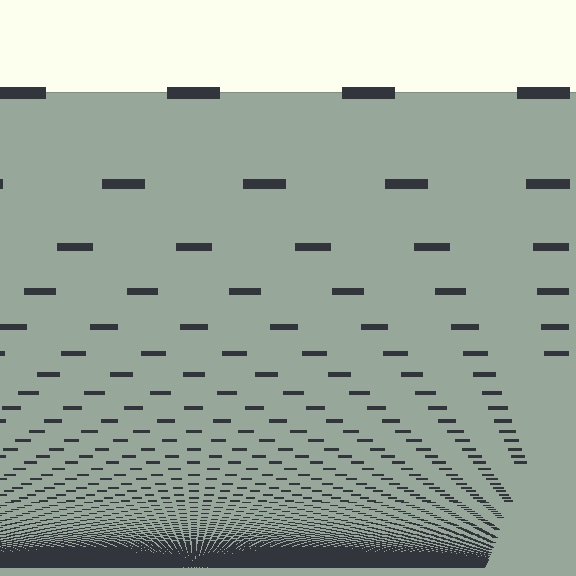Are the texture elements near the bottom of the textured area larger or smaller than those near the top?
Smaller. The gradient is inverted — elements near the bottom are smaller and denser.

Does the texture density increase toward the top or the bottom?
Density increases toward the bottom.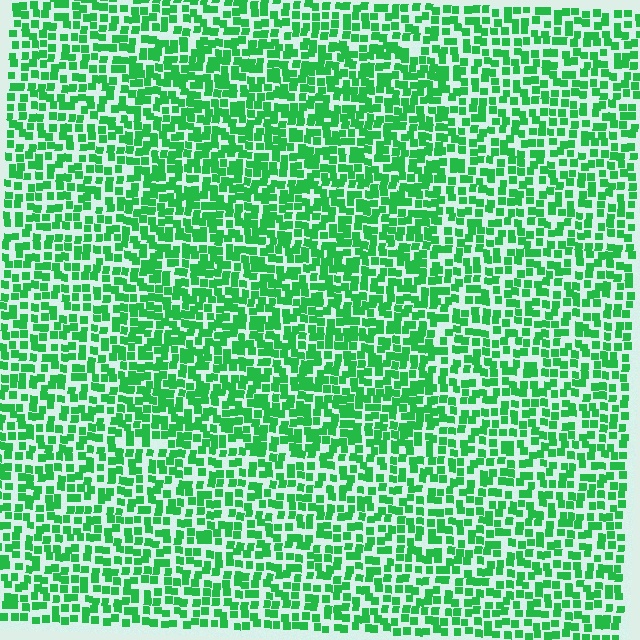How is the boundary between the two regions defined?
The boundary is defined by a change in element density (approximately 1.4x ratio). All elements are the same color, size, and shape.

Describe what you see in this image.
The image contains small green elements arranged at two different densities. A rectangle-shaped region is visible where the elements are more densely packed than the surrounding area.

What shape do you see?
I see a rectangle.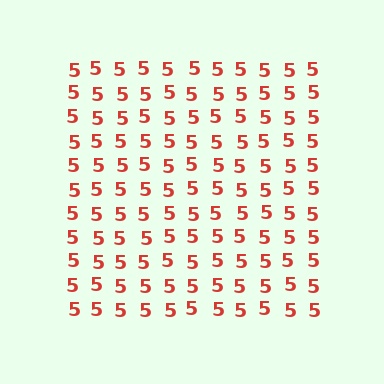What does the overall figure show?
The overall figure shows a square.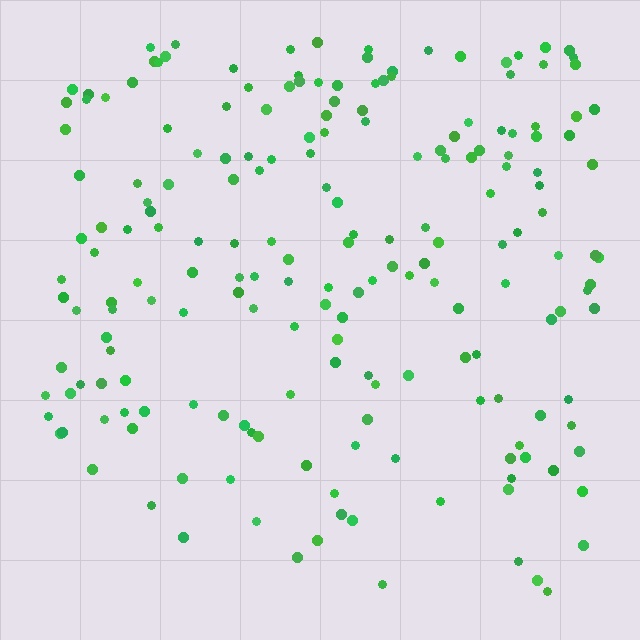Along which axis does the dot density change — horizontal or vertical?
Vertical.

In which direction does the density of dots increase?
From bottom to top, with the top side densest.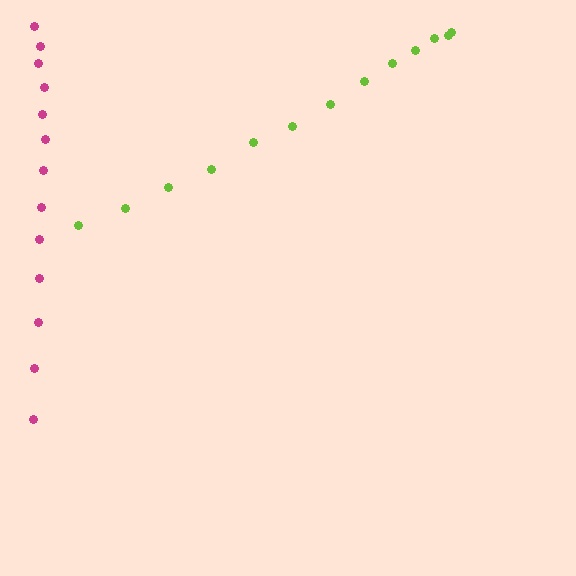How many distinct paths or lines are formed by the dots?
There are 2 distinct paths.